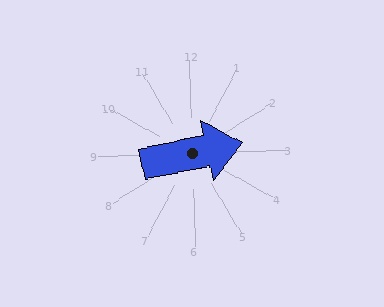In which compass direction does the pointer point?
East.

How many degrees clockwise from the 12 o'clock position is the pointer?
Approximately 80 degrees.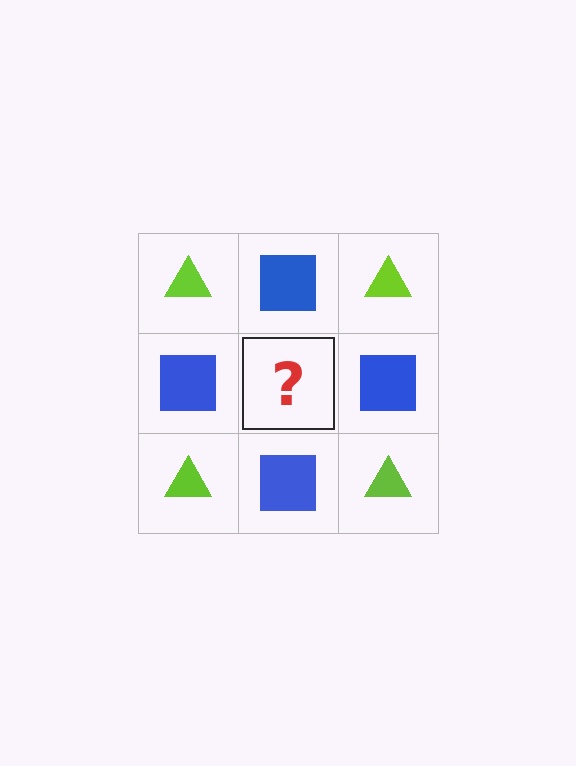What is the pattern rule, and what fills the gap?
The rule is that it alternates lime triangle and blue square in a checkerboard pattern. The gap should be filled with a lime triangle.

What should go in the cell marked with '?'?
The missing cell should contain a lime triangle.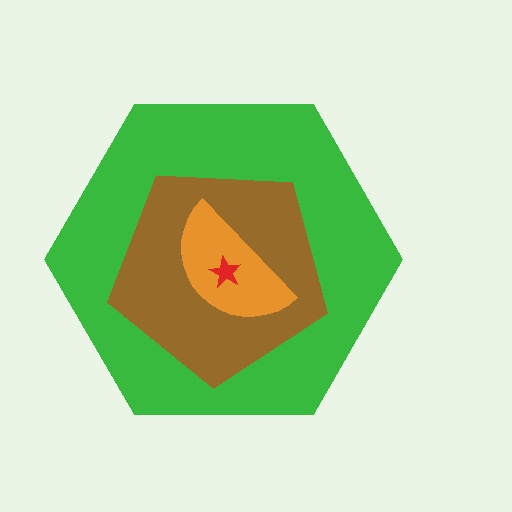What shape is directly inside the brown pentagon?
The orange semicircle.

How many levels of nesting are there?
4.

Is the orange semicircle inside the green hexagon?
Yes.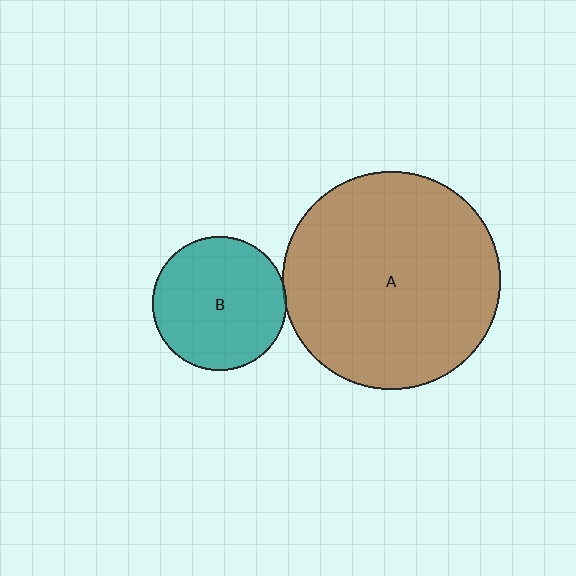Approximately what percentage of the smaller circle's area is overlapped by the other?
Approximately 5%.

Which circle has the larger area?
Circle A (brown).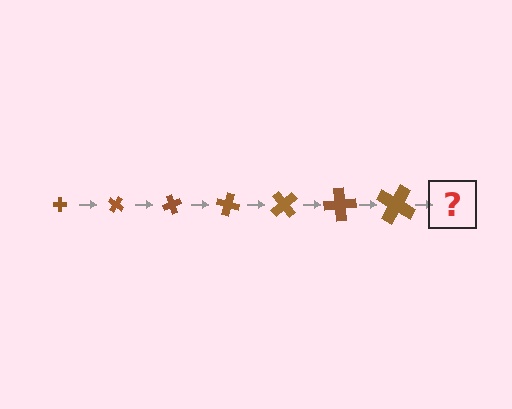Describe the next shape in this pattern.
It should be a cross, larger than the previous one and rotated 245 degrees from the start.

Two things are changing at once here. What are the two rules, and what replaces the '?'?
The two rules are that the cross grows larger each step and it rotates 35 degrees each step. The '?' should be a cross, larger than the previous one and rotated 245 degrees from the start.